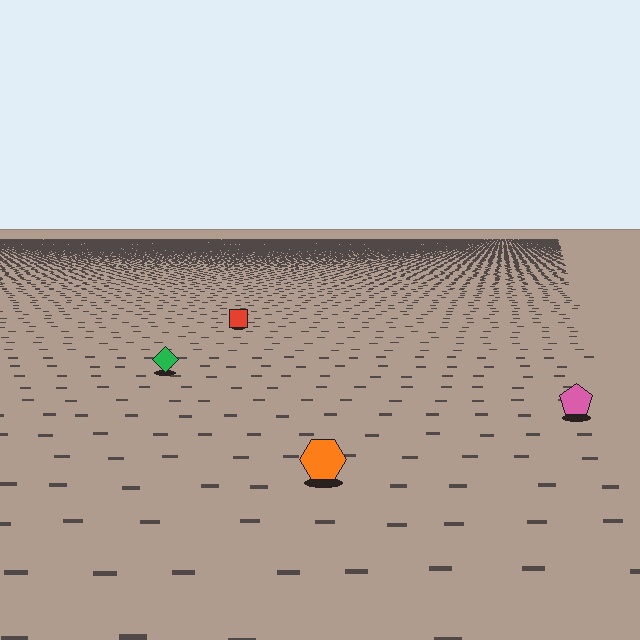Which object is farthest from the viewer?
The red square is farthest from the viewer. It appears smaller and the ground texture around it is denser.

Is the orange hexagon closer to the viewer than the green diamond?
Yes. The orange hexagon is closer — you can tell from the texture gradient: the ground texture is coarser near it.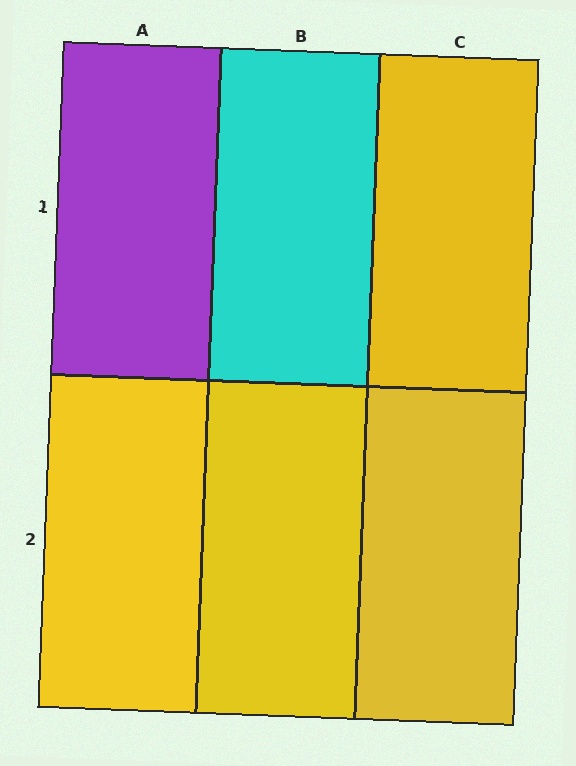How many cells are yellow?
4 cells are yellow.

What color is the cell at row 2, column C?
Yellow.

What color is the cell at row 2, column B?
Yellow.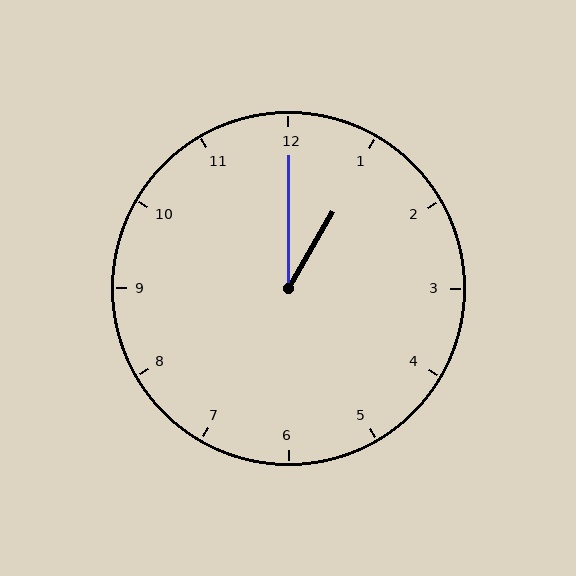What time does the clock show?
1:00.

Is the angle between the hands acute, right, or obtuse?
It is acute.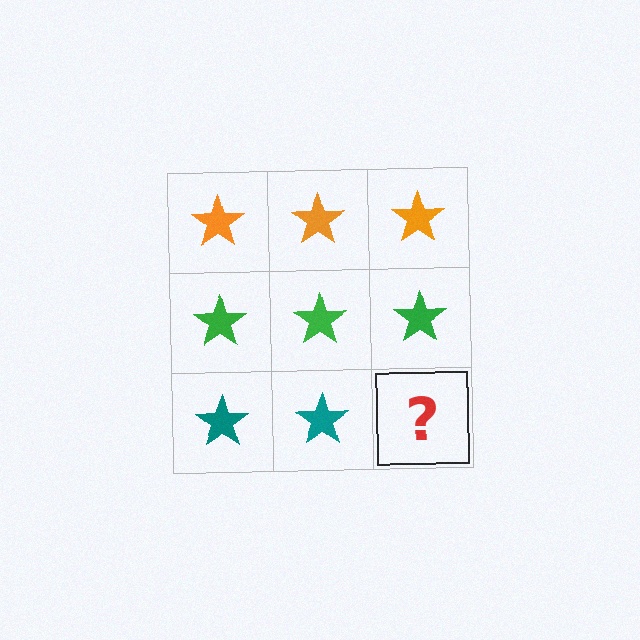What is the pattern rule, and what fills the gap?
The rule is that each row has a consistent color. The gap should be filled with a teal star.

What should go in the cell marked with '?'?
The missing cell should contain a teal star.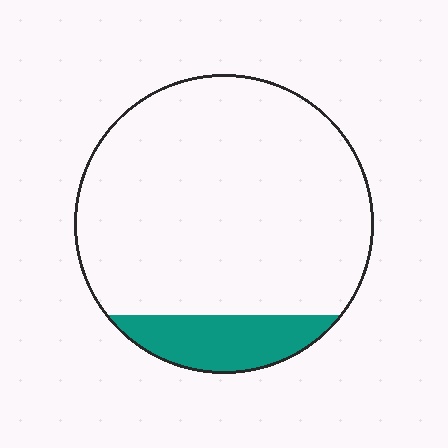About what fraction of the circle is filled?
About one eighth (1/8).